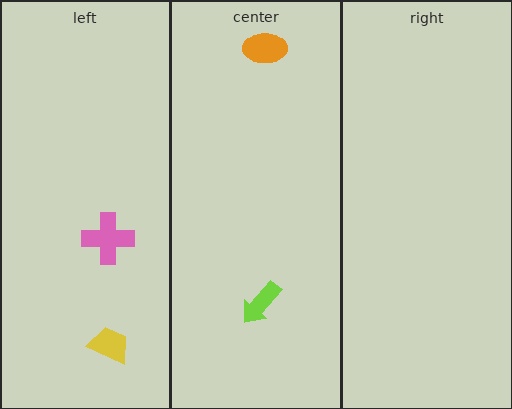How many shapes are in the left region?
2.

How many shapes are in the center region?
2.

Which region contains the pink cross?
The left region.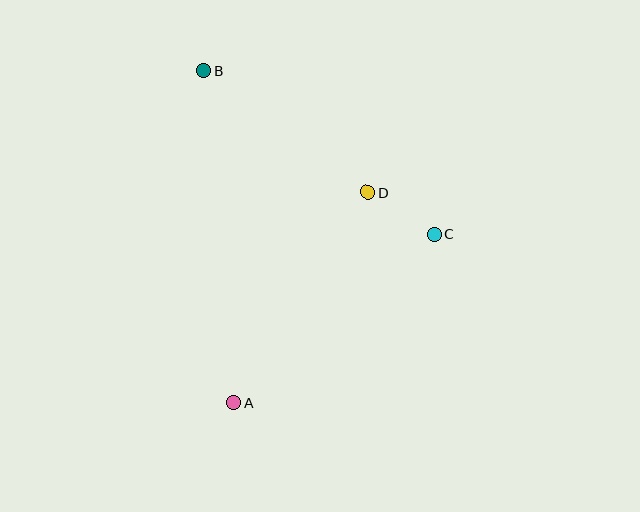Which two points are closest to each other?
Points C and D are closest to each other.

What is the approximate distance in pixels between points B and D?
The distance between B and D is approximately 204 pixels.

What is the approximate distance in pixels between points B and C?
The distance between B and C is approximately 283 pixels.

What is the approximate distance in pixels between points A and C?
The distance between A and C is approximately 262 pixels.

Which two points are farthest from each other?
Points A and B are farthest from each other.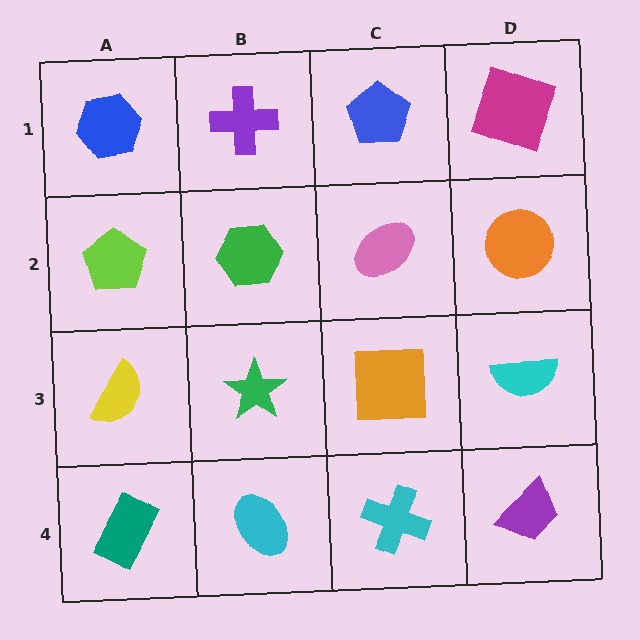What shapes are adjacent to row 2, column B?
A purple cross (row 1, column B), a green star (row 3, column B), a lime pentagon (row 2, column A), a pink ellipse (row 2, column C).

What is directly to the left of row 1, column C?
A purple cross.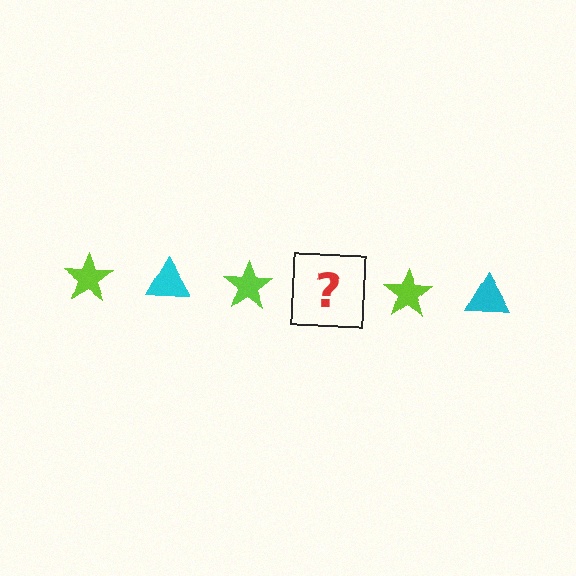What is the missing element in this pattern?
The missing element is a cyan triangle.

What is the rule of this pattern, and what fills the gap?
The rule is that the pattern alternates between lime star and cyan triangle. The gap should be filled with a cyan triangle.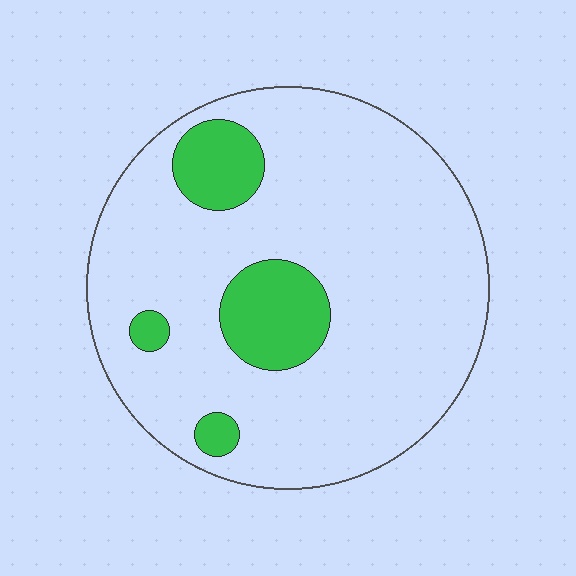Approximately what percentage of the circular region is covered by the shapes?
Approximately 15%.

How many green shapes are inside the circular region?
4.